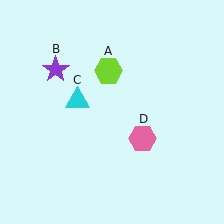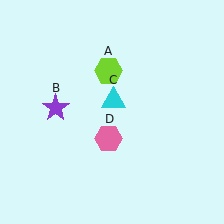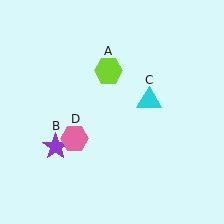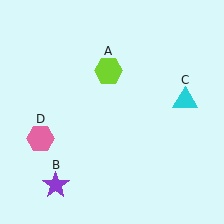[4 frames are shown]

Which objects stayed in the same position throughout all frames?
Lime hexagon (object A) remained stationary.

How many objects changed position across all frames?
3 objects changed position: purple star (object B), cyan triangle (object C), pink hexagon (object D).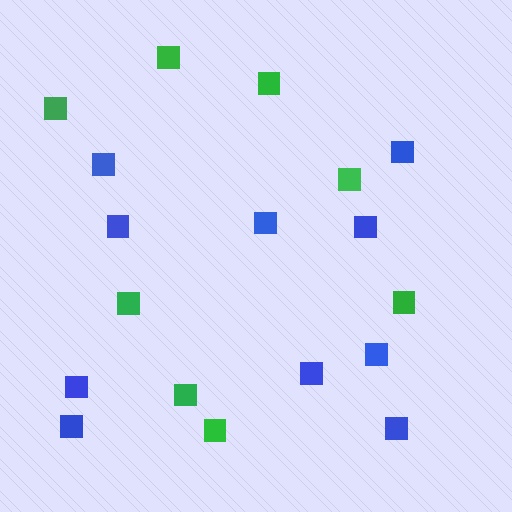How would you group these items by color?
There are 2 groups: one group of green squares (8) and one group of blue squares (10).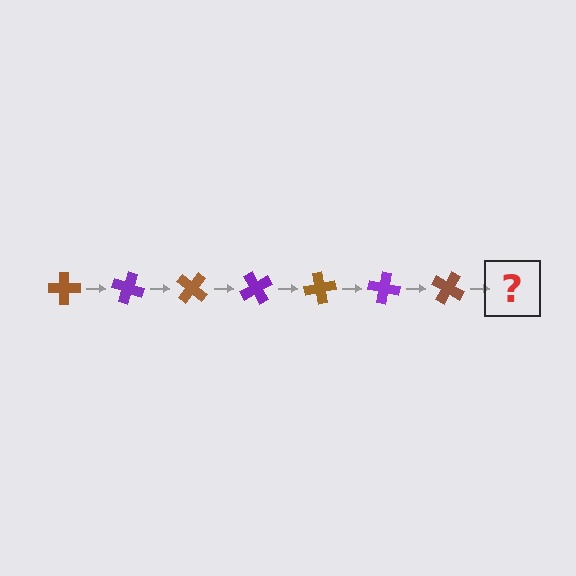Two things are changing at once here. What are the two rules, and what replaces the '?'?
The two rules are that it rotates 20 degrees each step and the color cycles through brown and purple. The '?' should be a purple cross, rotated 140 degrees from the start.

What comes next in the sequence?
The next element should be a purple cross, rotated 140 degrees from the start.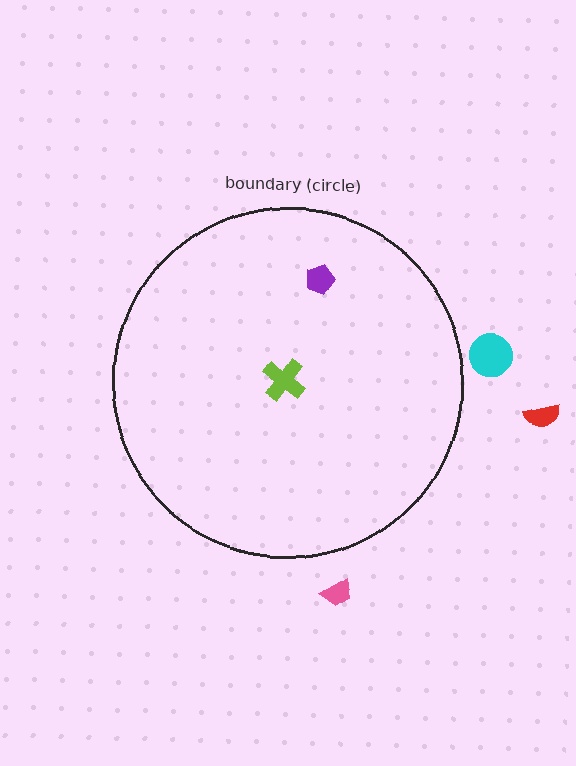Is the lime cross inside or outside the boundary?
Inside.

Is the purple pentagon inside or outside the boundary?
Inside.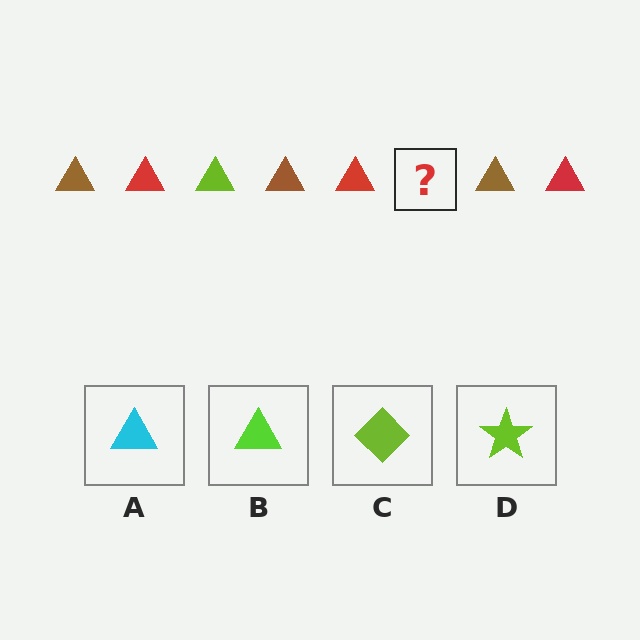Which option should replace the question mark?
Option B.